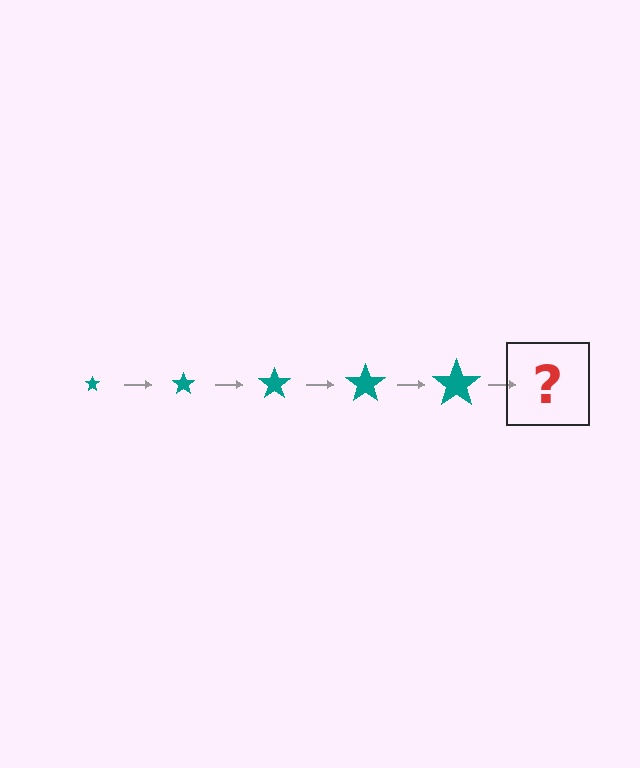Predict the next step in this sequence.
The next step is a teal star, larger than the previous one.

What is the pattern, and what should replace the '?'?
The pattern is that the star gets progressively larger each step. The '?' should be a teal star, larger than the previous one.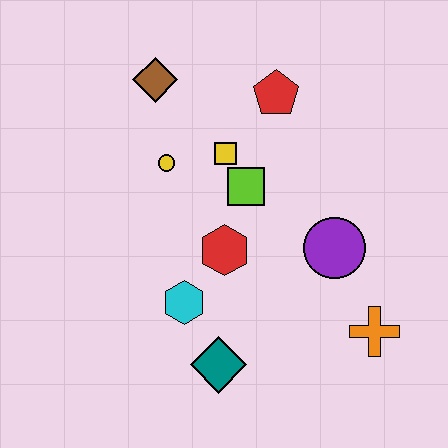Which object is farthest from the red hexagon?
The brown diamond is farthest from the red hexagon.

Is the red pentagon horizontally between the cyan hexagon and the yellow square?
No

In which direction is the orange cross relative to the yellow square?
The orange cross is below the yellow square.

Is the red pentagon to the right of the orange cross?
No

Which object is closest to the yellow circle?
The yellow square is closest to the yellow circle.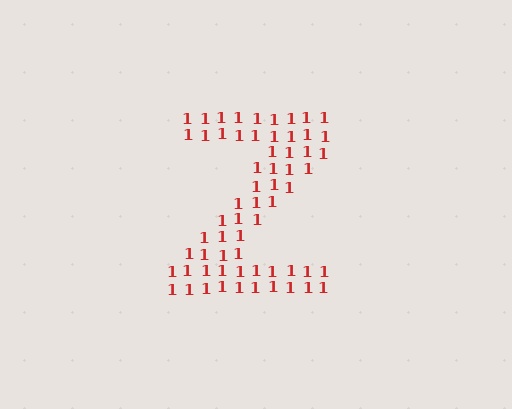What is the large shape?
The large shape is the letter Z.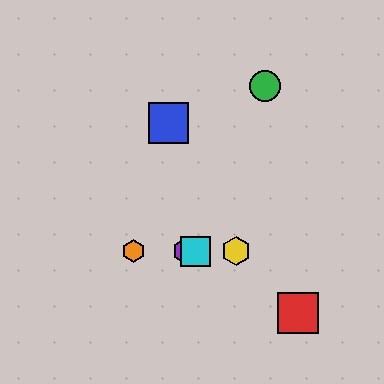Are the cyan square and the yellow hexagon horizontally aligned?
Yes, both are at y≈251.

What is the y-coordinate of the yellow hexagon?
The yellow hexagon is at y≈251.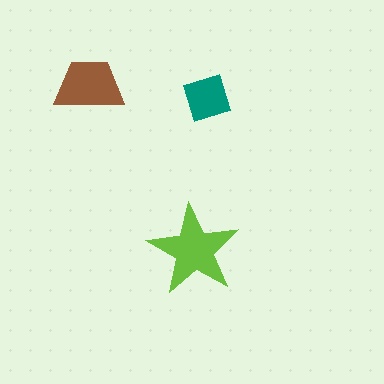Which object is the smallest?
The teal square.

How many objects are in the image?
There are 3 objects in the image.